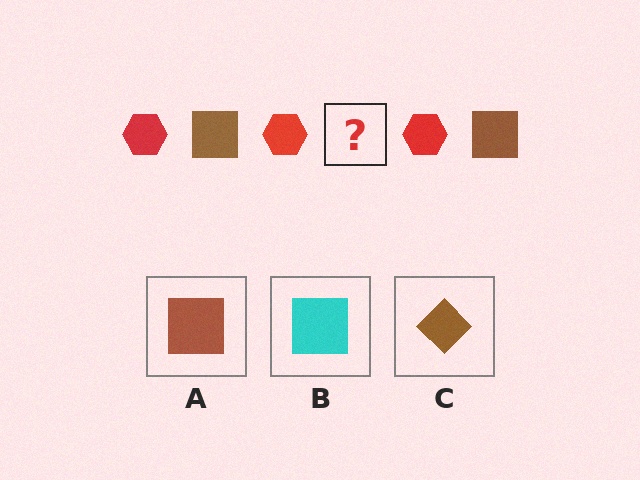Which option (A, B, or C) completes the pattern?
A.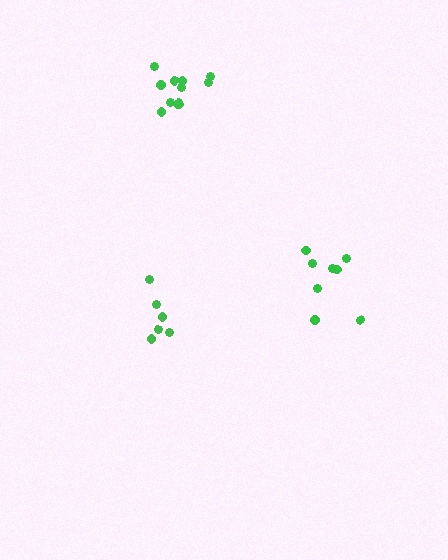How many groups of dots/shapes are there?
There are 3 groups.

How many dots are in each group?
Group 1: 11 dots, Group 2: 8 dots, Group 3: 6 dots (25 total).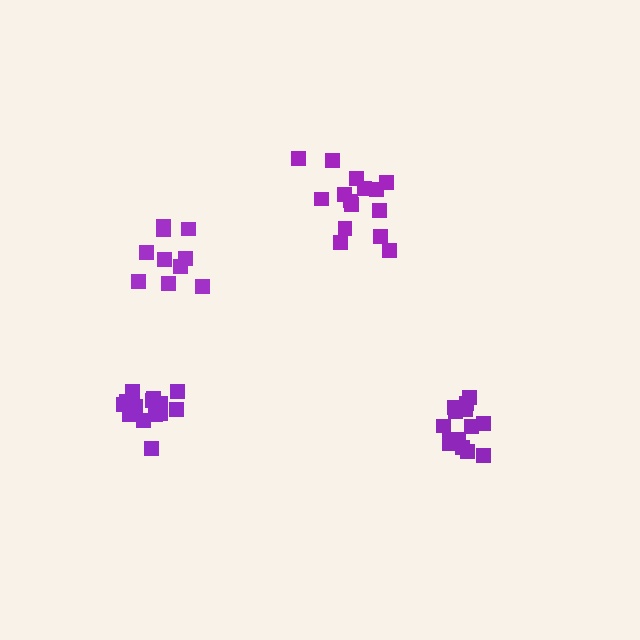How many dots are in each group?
Group 1: 10 dots, Group 2: 15 dots, Group 3: 14 dots, Group 4: 15 dots (54 total).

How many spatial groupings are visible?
There are 4 spatial groupings.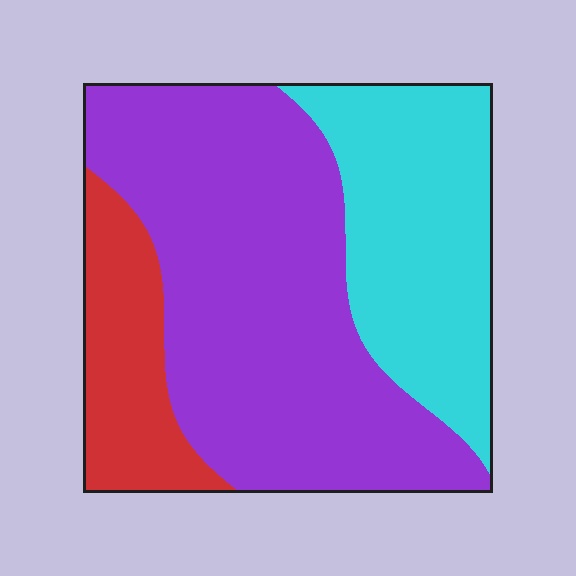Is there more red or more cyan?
Cyan.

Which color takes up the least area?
Red, at roughly 15%.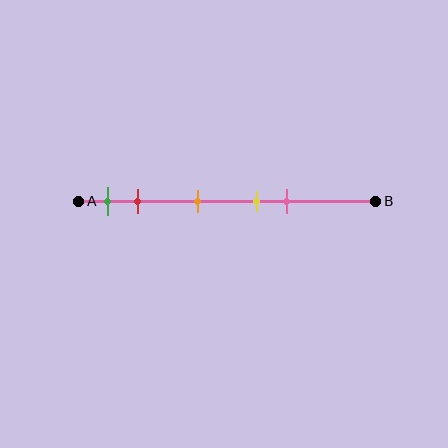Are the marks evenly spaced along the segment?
No, the marks are not evenly spaced.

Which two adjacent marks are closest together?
The yellow and pink marks are the closest adjacent pair.